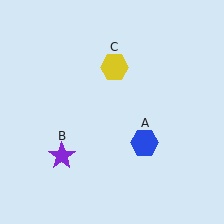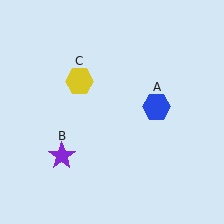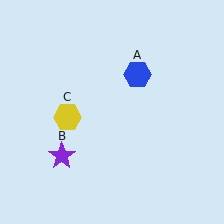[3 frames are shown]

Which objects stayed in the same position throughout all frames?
Purple star (object B) remained stationary.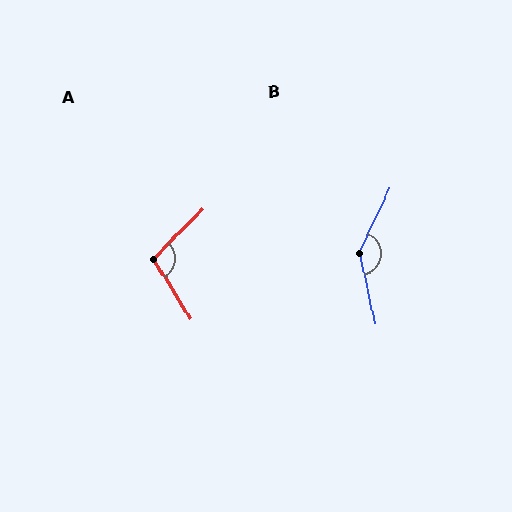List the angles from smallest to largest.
A (104°), B (143°).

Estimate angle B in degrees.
Approximately 143 degrees.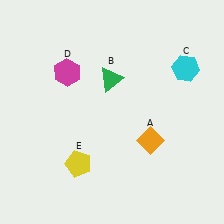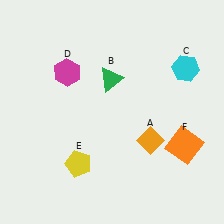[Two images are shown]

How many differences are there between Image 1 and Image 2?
There is 1 difference between the two images.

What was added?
An orange square (F) was added in Image 2.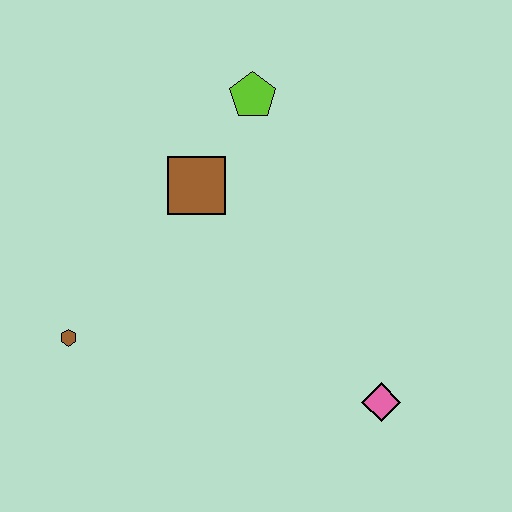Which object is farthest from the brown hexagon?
The pink diamond is farthest from the brown hexagon.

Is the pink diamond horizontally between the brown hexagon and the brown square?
No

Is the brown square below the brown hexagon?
No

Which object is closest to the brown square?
The lime pentagon is closest to the brown square.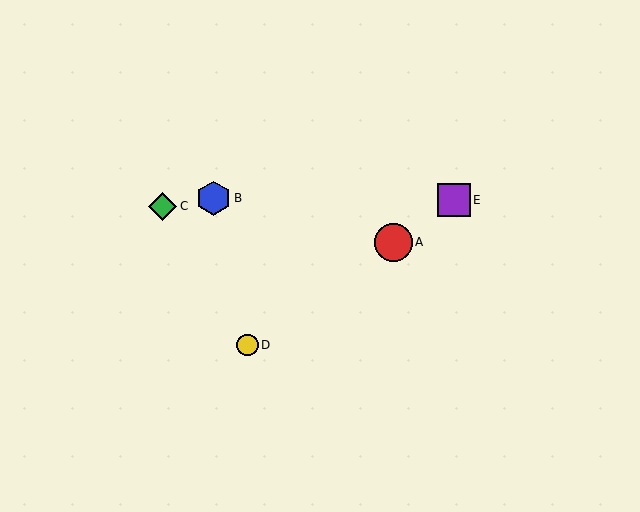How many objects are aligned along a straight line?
3 objects (A, D, E) are aligned along a straight line.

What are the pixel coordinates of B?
Object B is at (214, 198).